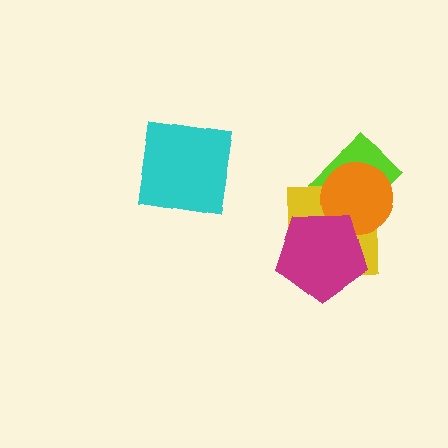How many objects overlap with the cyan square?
0 objects overlap with the cyan square.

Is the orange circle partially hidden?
Yes, it is partially covered by another shape.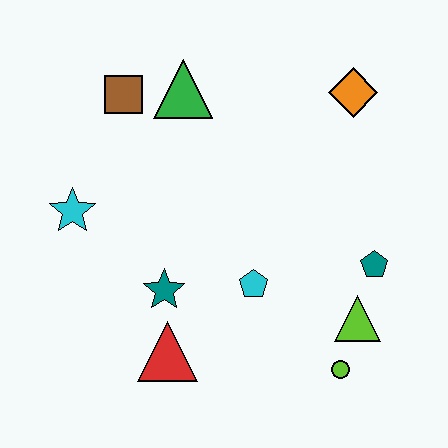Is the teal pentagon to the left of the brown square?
No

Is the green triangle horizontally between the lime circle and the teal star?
Yes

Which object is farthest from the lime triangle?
The brown square is farthest from the lime triangle.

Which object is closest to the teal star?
The red triangle is closest to the teal star.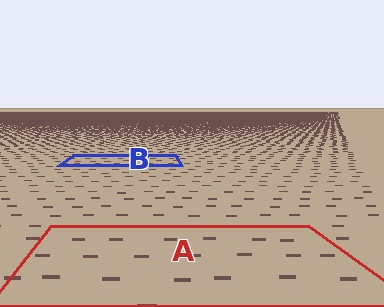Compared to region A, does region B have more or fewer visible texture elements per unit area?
Region B has more texture elements per unit area — they are packed more densely because it is farther away.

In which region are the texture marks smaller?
The texture marks are smaller in region B, because it is farther away.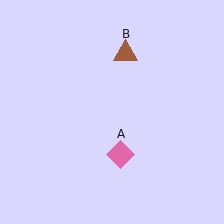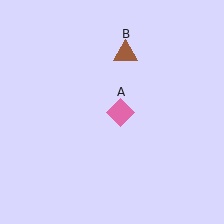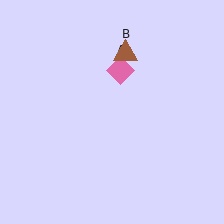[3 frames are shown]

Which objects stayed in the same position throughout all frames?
Brown triangle (object B) remained stationary.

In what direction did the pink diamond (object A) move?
The pink diamond (object A) moved up.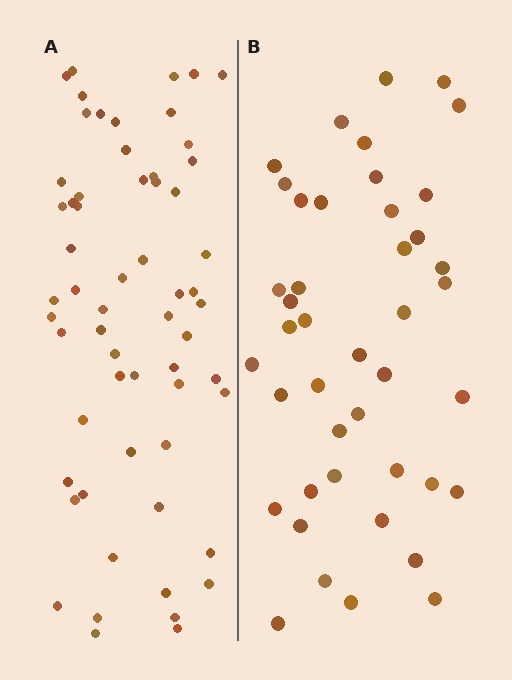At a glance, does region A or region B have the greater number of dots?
Region A (the left region) has more dots.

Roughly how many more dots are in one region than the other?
Region A has approximately 15 more dots than region B.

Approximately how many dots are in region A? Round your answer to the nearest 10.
About 60 dots.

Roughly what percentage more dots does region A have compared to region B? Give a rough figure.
About 40% more.